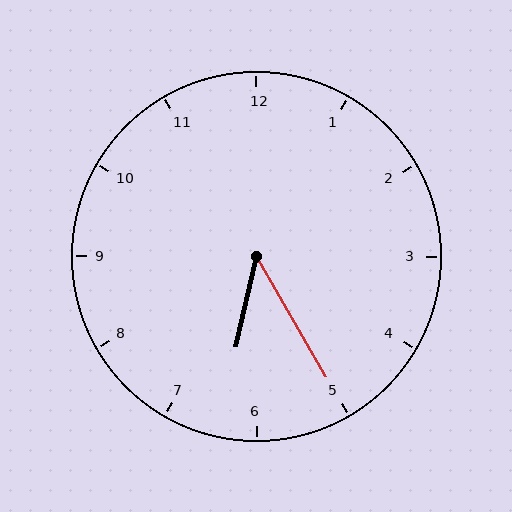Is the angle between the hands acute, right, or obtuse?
It is acute.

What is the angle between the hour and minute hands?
Approximately 42 degrees.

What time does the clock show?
6:25.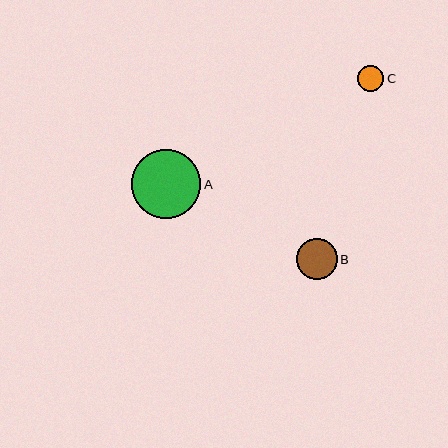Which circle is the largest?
Circle A is the largest with a size of approximately 69 pixels.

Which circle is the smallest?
Circle C is the smallest with a size of approximately 27 pixels.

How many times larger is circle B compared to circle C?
Circle B is approximately 1.5 times the size of circle C.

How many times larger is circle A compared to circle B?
Circle A is approximately 1.7 times the size of circle B.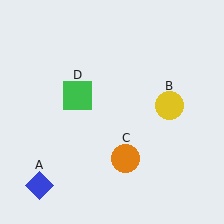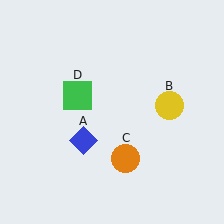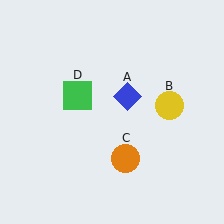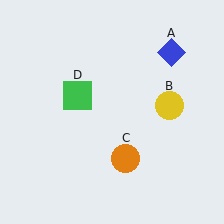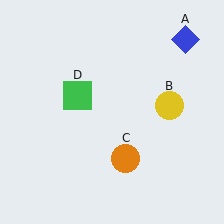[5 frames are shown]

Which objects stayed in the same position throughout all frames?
Yellow circle (object B) and orange circle (object C) and green square (object D) remained stationary.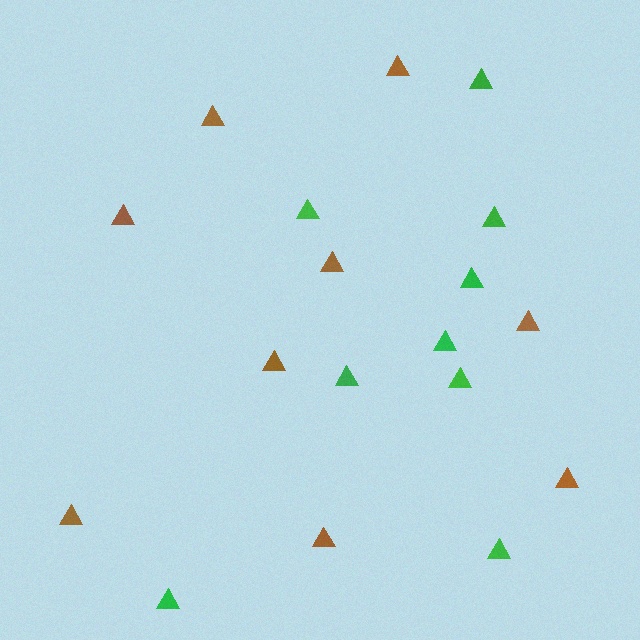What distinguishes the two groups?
There are 2 groups: one group of brown triangles (9) and one group of green triangles (9).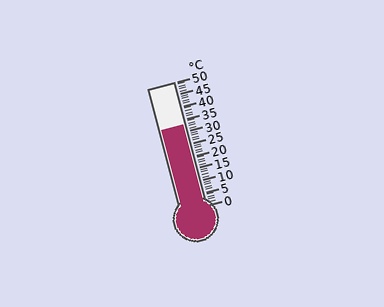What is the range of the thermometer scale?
The thermometer scale ranges from 0°C to 50°C.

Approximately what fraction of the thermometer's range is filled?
The thermometer is filled to approximately 65% of its range.